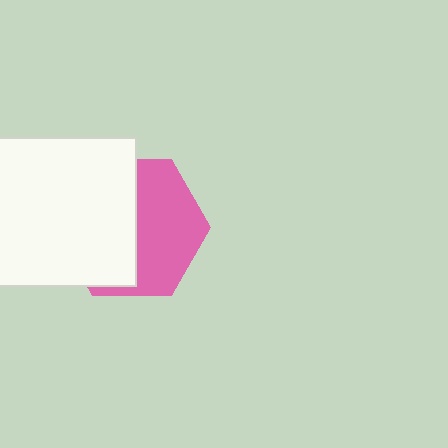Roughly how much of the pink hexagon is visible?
About half of it is visible (roughly 48%).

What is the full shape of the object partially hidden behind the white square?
The partially hidden object is a pink hexagon.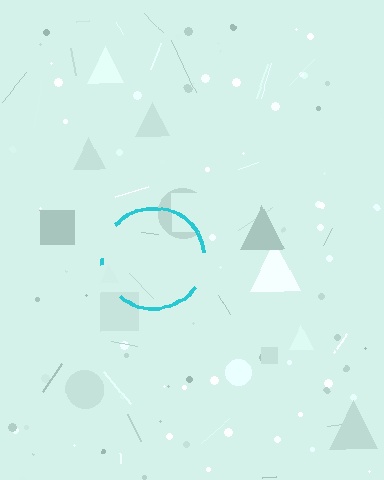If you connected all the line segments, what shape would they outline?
They would outline a circle.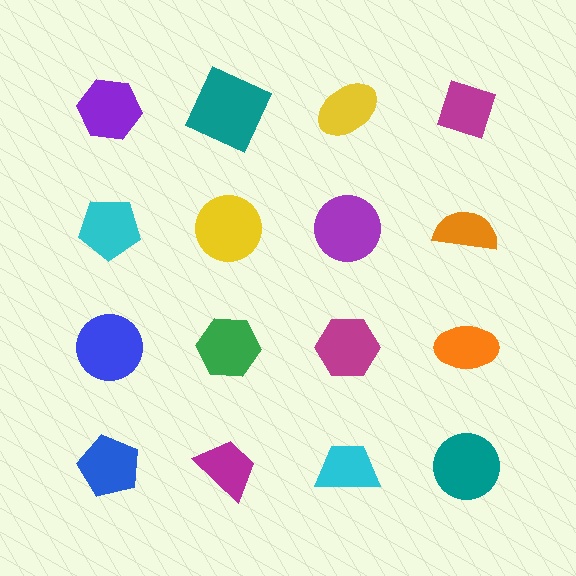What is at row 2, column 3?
A purple circle.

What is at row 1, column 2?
A teal square.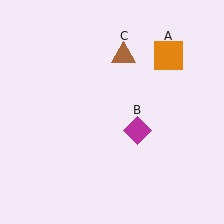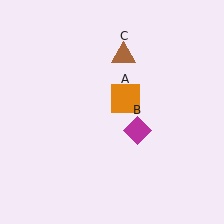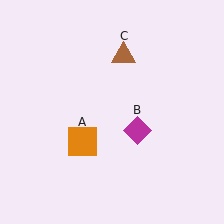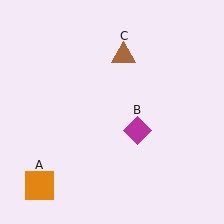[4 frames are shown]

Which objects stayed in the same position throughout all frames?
Magenta diamond (object B) and brown triangle (object C) remained stationary.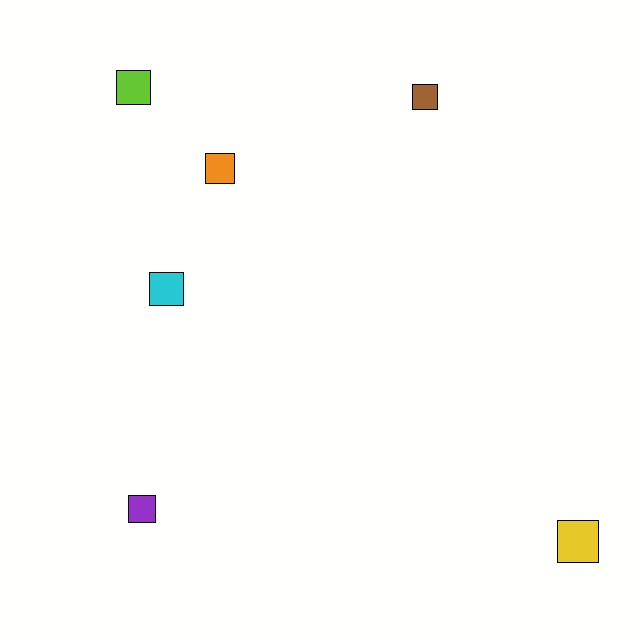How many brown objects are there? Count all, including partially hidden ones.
There is 1 brown object.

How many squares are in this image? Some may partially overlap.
There are 6 squares.